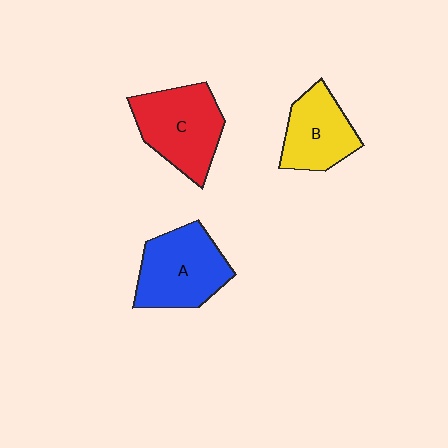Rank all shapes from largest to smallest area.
From largest to smallest: C (red), A (blue), B (yellow).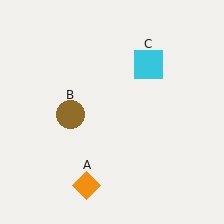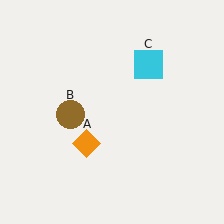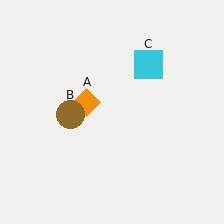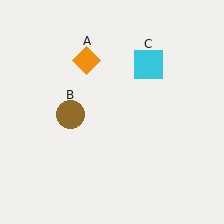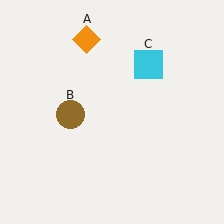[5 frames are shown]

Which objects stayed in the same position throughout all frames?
Brown circle (object B) and cyan square (object C) remained stationary.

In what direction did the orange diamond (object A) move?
The orange diamond (object A) moved up.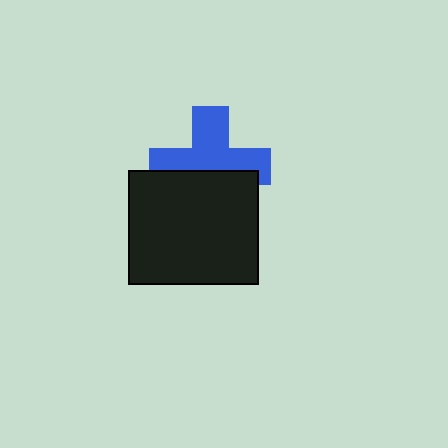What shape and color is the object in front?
The object in front is a black rectangle.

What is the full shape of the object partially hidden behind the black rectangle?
The partially hidden object is a blue cross.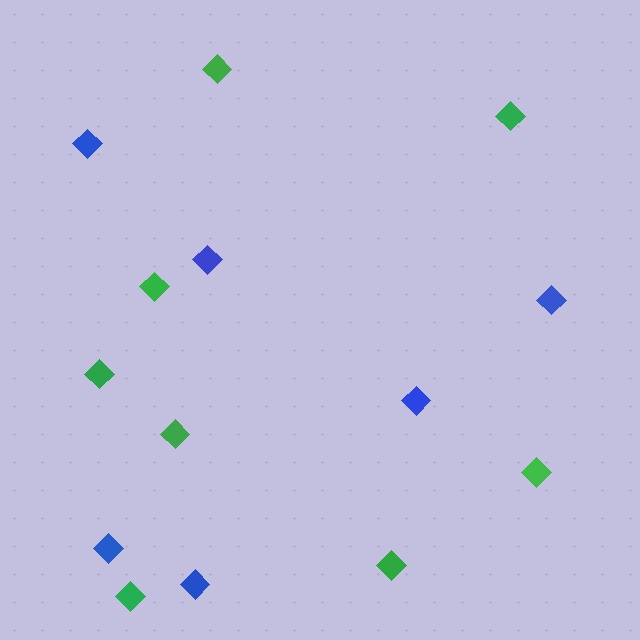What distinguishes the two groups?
There are 2 groups: one group of green diamonds (8) and one group of blue diamonds (6).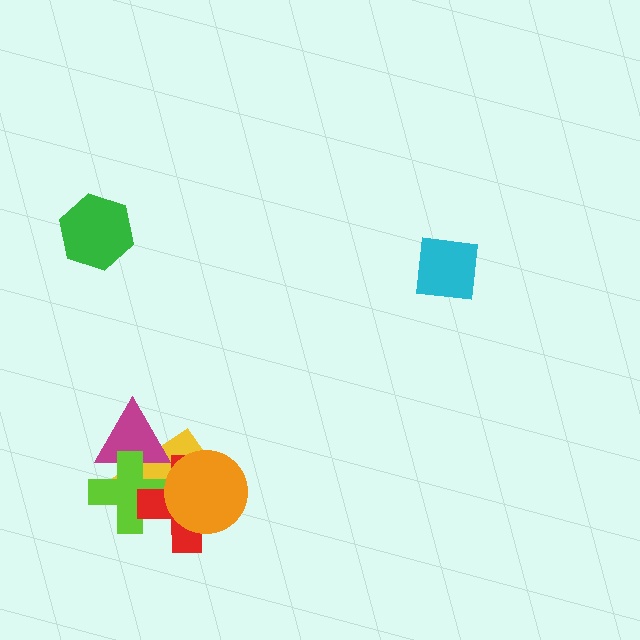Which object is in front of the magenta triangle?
The lime cross is in front of the magenta triangle.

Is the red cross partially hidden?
Yes, it is partially covered by another shape.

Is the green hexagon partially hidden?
No, no other shape covers it.